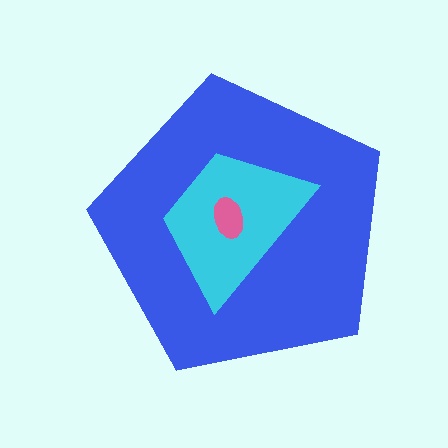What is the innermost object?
The pink ellipse.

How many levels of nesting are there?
3.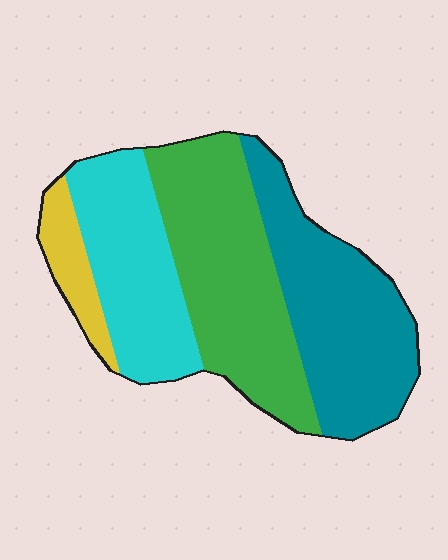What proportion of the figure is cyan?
Cyan covers around 25% of the figure.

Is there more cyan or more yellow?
Cyan.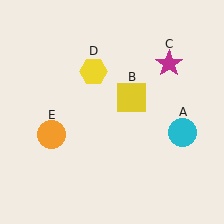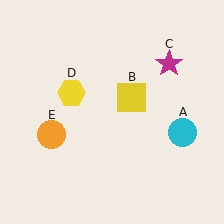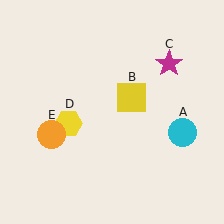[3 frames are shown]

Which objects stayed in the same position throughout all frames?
Cyan circle (object A) and yellow square (object B) and magenta star (object C) and orange circle (object E) remained stationary.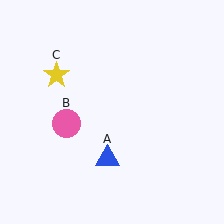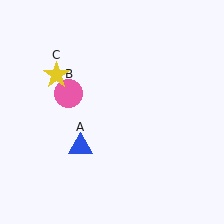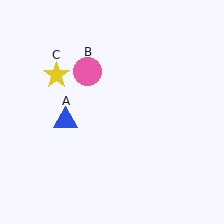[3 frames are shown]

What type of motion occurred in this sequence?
The blue triangle (object A), pink circle (object B) rotated clockwise around the center of the scene.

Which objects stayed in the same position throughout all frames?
Yellow star (object C) remained stationary.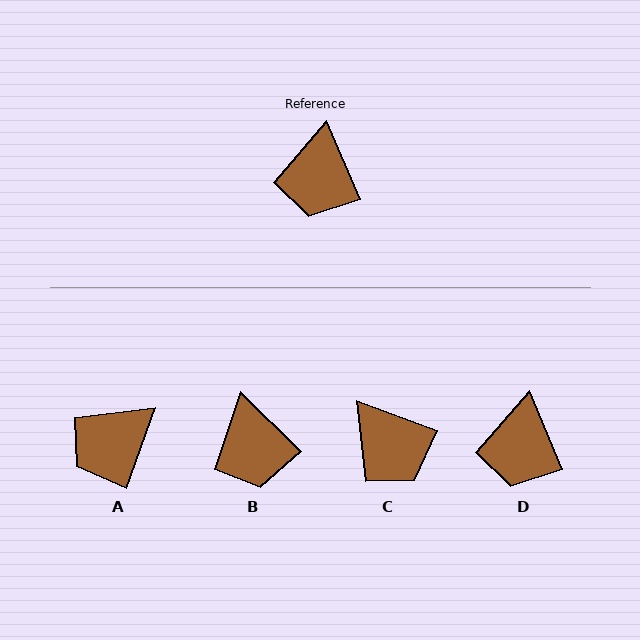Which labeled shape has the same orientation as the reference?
D.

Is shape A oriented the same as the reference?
No, it is off by about 42 degrees.